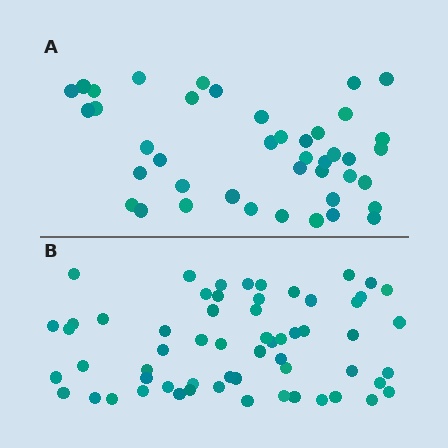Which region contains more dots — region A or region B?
Region B (the bottom region) has more dots.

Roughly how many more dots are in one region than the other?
Region B has approximately 20 more dots than region A.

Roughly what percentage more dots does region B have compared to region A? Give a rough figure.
About 45% more.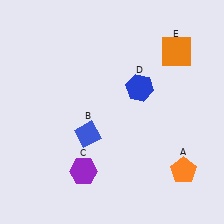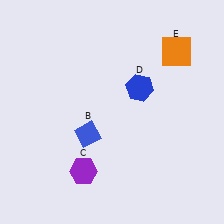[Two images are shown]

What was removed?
The orange pentagon (A) was removed in Image 2.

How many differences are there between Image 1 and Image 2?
There is 1 difference between the two images.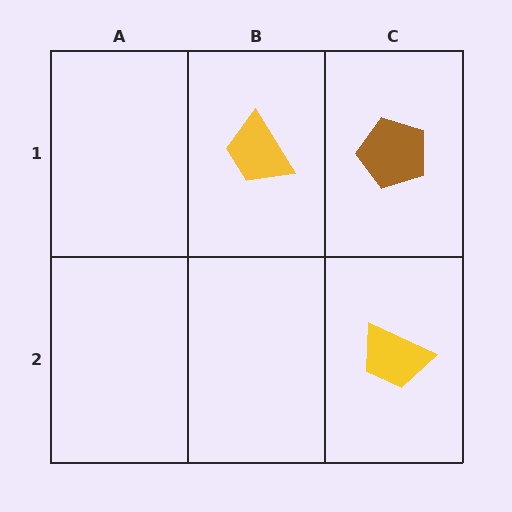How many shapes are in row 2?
1 shape.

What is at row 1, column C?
A brown pentagon.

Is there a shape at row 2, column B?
No, that cell is empty.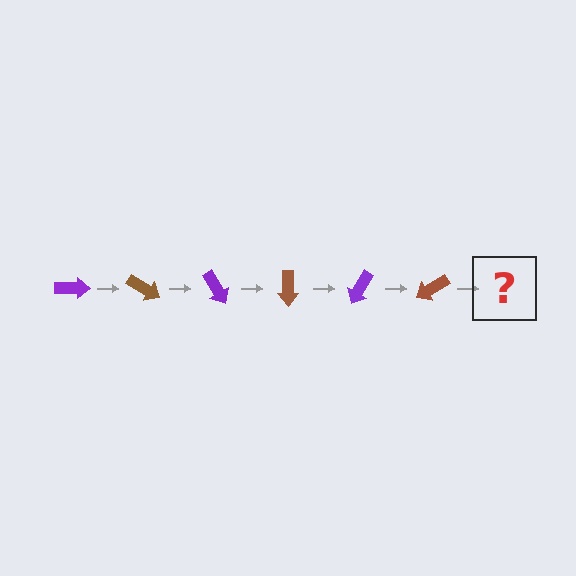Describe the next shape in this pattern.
It should be a purple arrow, rotated 180 degrees from the start.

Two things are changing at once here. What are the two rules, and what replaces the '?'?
The two rules are that it rotates 30 degrees each step and the color cycles through purple and brown. The '?' should be a purple arrow, rotated 180 degrees from the start.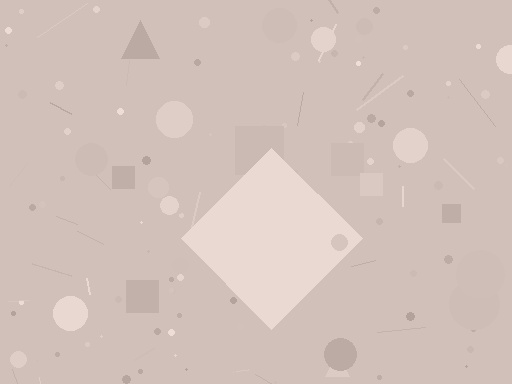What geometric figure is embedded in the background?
A diamond is embedded in the background.